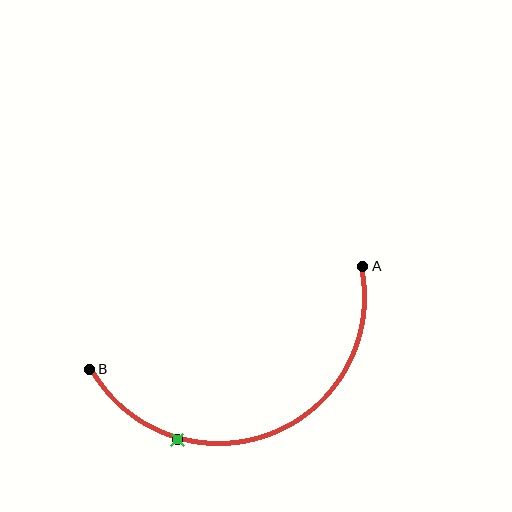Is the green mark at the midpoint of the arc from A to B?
No. The green mark lies on the arc but is closer to endpoint B. The arc midpoint would be at the point on the curve equidistant along the arc from both A and B.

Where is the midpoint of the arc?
The arc midpoint is the point on the curve farthest from the straight line joining A and B. It sits below that line.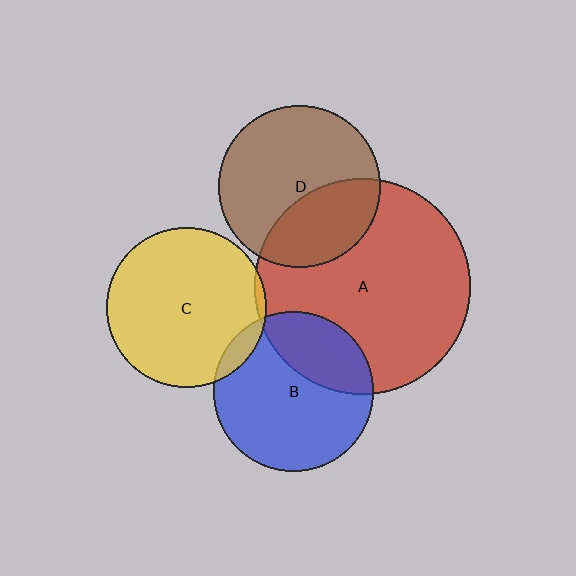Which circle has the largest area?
Circle A (red).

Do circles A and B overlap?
Yes.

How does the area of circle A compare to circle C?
Approximately 1.8 times.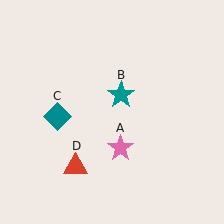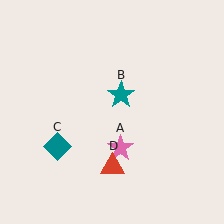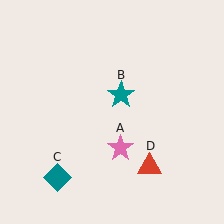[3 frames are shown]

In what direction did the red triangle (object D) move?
The red triangle (object D) moved right.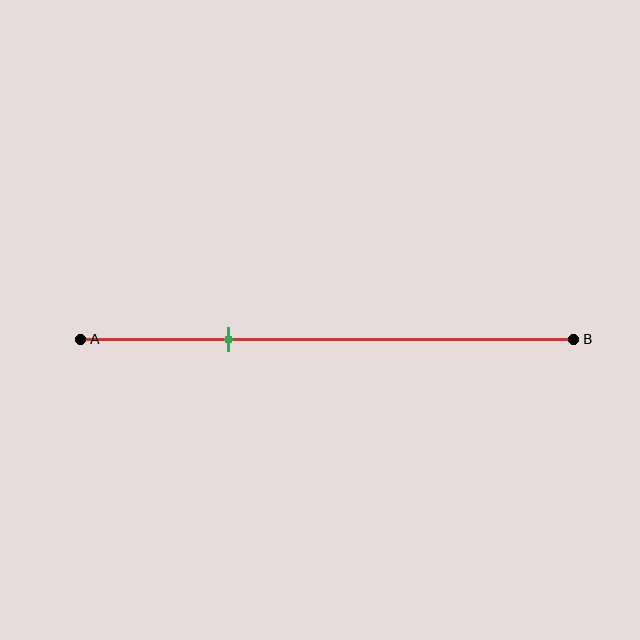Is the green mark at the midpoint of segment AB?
No, the mark is at about 30% from A, not at the 50% midpoint.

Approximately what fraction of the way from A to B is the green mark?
The green mark is approximately 30% of the way from A to B.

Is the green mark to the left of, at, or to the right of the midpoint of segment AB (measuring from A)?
The green mark is to the left of the midpoint of segment AB.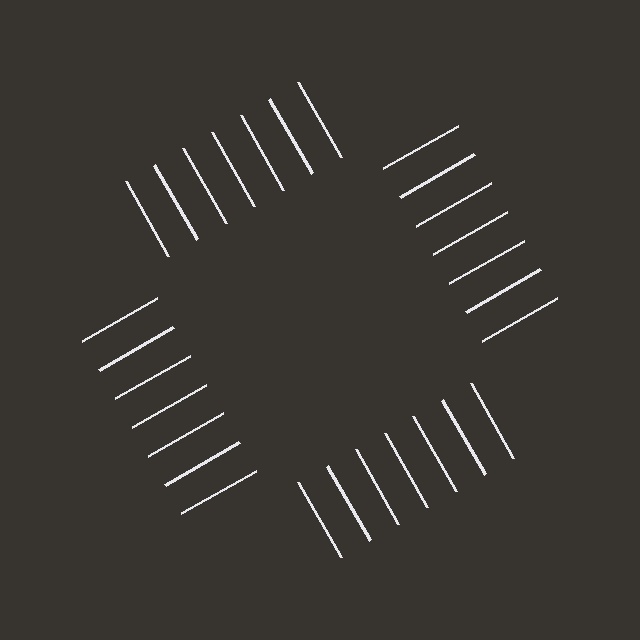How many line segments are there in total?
28 — 7 along each of the 4 edges.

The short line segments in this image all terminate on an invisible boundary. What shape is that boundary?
An illusory square — the line segments terminate on its edges but no continuous stroke is drawn.